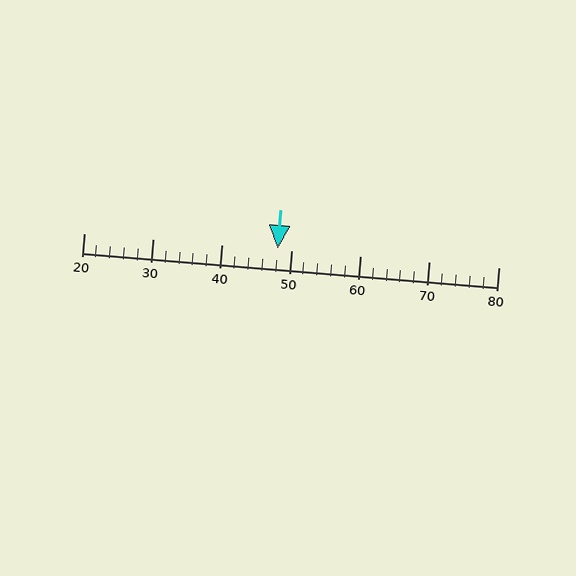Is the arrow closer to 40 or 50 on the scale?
The arrow is closer to 50.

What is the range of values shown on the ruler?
The ruler shows values from 20 to 80.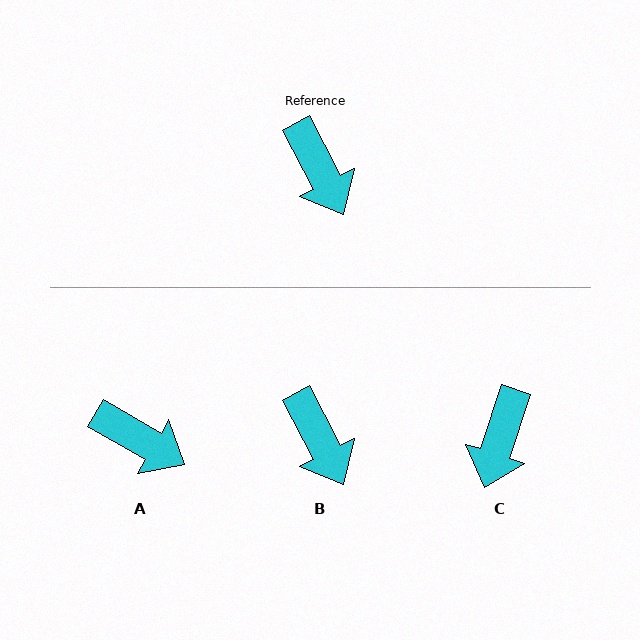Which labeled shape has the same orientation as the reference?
B.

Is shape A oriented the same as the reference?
No, it is off by about 32 degrees.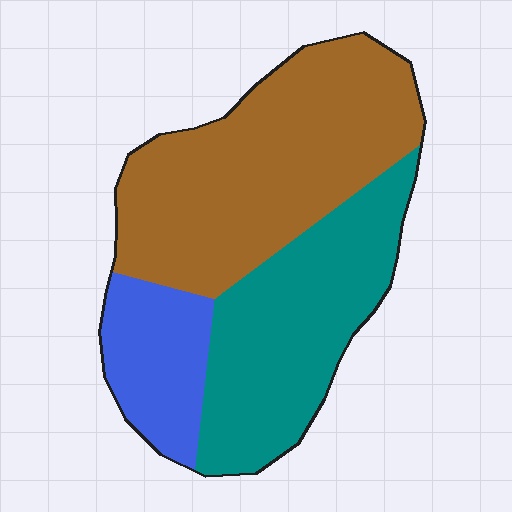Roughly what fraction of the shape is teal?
Teal takes up between a quarter and a half of the shape.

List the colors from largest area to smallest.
From largest to smallest: brown, teal, blue.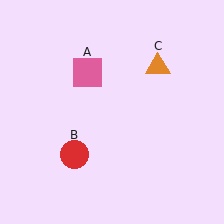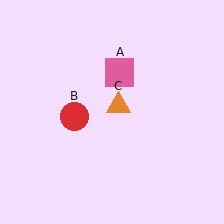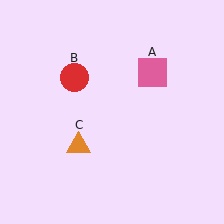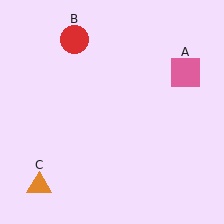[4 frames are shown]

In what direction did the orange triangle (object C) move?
The orange triangle (object C) moved down and to the left.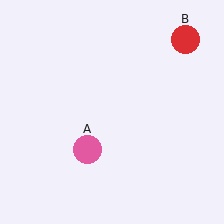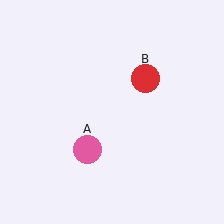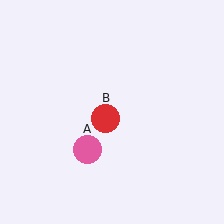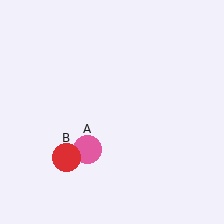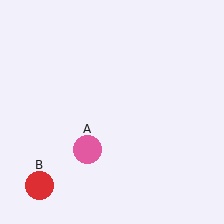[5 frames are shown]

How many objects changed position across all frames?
1 object changed position: red circle (object B).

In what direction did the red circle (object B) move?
The red circle (object B) moved down and to the left.